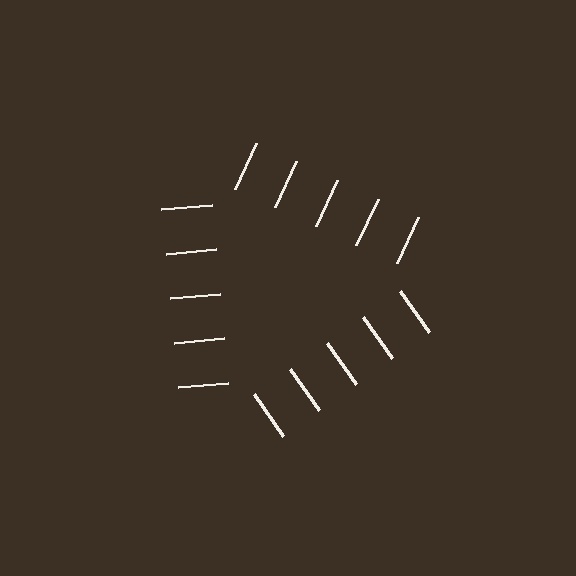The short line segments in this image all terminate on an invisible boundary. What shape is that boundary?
An illusory triangle — the line segments terminate on its edges but no continuous stroke is drawn.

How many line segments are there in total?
15 — 5 along each of the 3 edges.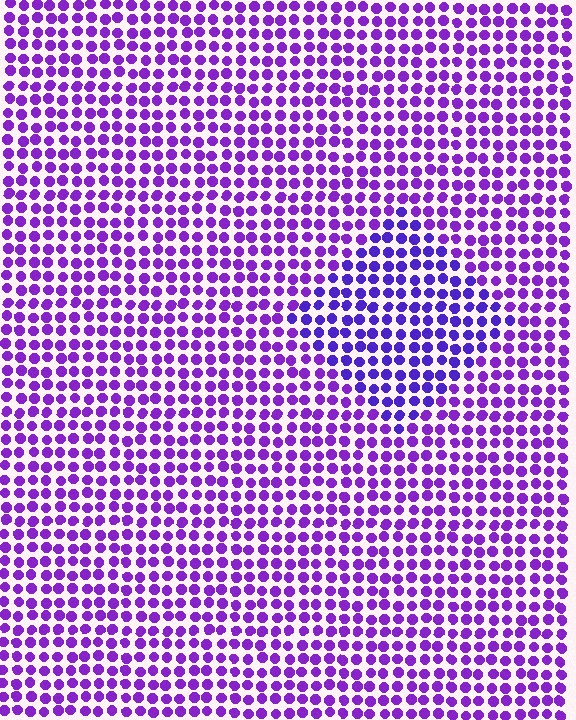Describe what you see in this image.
The image is filled with small purple elements in a uniform arrangement. A diamond-shaped region is visible where the elements are tinted to a slightly different hue, forming a subtle color boundary.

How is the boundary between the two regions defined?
The boundary is defined purely by a slight shift in hue (about 21 degrees). Spacing, size, and orientation are identical on both sides.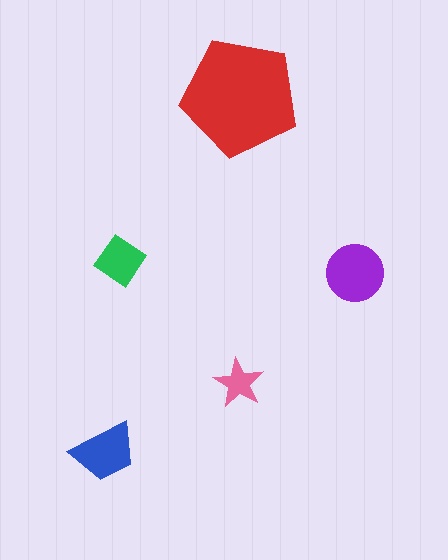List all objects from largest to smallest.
The red pentagon, the purple circle, the blue trapezoid, the green diamond, the pink star.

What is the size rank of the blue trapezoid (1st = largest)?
3rd.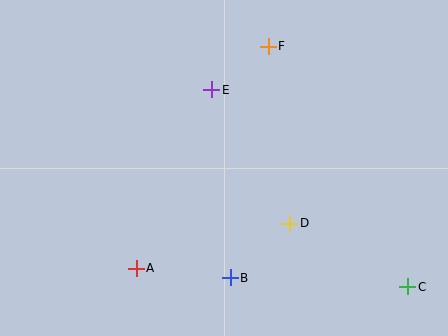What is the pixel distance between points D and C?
The distance between D and C is 134 pixels.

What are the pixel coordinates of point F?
Point F is at (268, 46).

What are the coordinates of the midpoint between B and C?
The midpoint between B and C is at (319, 282).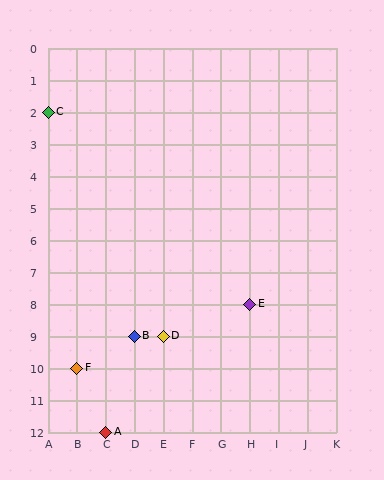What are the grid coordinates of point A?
Point A is at grid coordinates (C, 12).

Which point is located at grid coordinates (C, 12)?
Point A is at (C, 12).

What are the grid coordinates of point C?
Point C is at grid coordinates (A, 2).